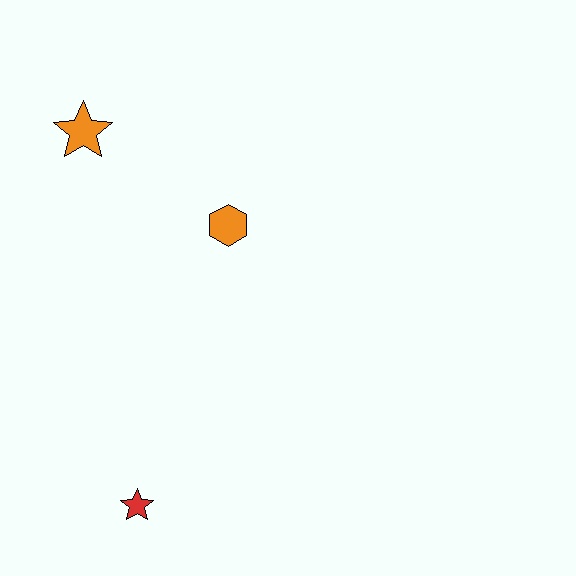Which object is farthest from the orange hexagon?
The red star is farthest from the orange hexagon.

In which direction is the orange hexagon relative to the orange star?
The orange hexagon is to the right of the orange star.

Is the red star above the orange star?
No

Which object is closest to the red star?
The orange hexagon is closest to the red star.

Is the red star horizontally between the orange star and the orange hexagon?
Yes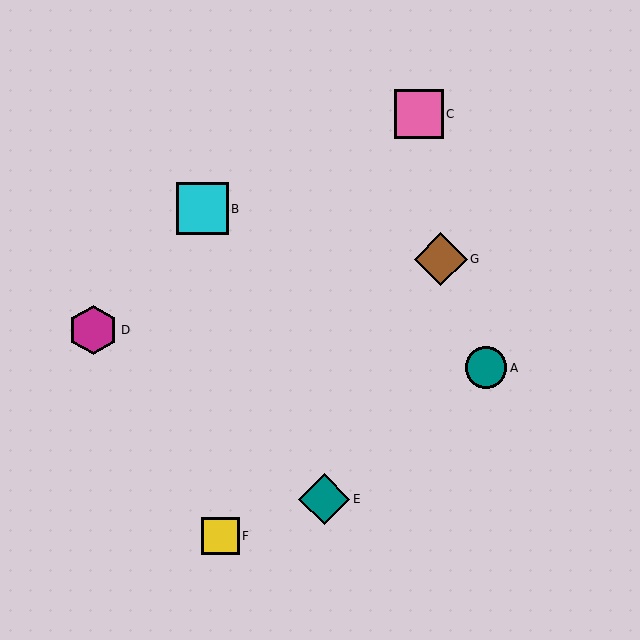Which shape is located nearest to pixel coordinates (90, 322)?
The magenta hexagon (labeled D) at (93, 330) is nearest to that location.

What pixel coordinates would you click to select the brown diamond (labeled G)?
Click at (441, 259) to select the brown diamond G.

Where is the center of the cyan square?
The center of the cyan square is at (203, 209).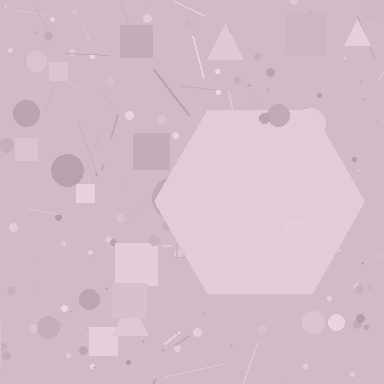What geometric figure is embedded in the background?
A hexagon is embedded in the background.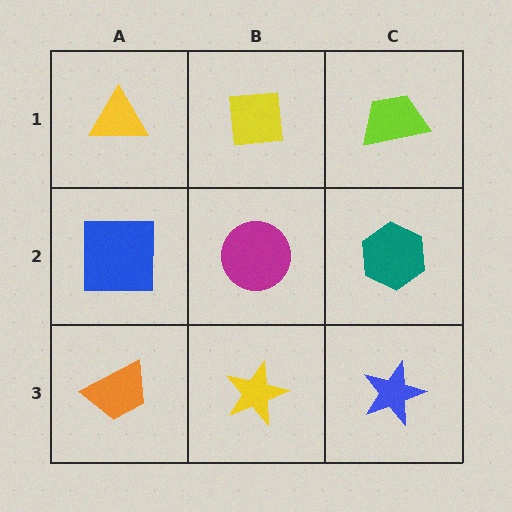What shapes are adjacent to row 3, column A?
A blue square (row 2, column A), a yellow star (row 3, column B).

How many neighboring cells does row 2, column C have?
3.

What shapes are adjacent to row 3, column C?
A teal hexagon (row 2, column C), a yellow star (row 3, column B).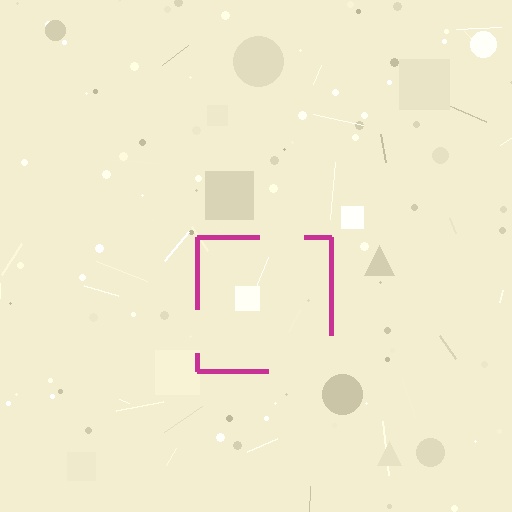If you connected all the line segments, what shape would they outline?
They would outline a square.